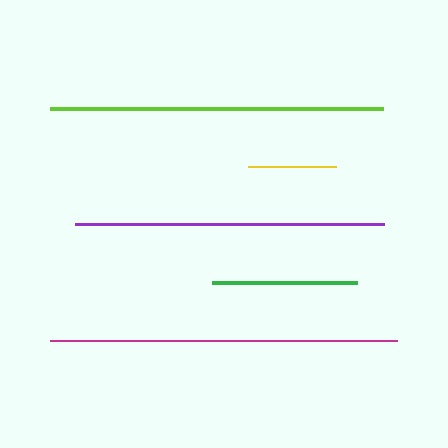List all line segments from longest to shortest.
From longest to shortest: magenta, lime, purple, green, yellow.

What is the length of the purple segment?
The purple segment is approximately 309 pixels long.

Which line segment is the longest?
The magenta line is the longest at approximately 348 pixels.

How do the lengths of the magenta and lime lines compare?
The magenta and lime lines are approximately the same length.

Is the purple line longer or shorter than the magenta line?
The magenta line is longer than the purple line.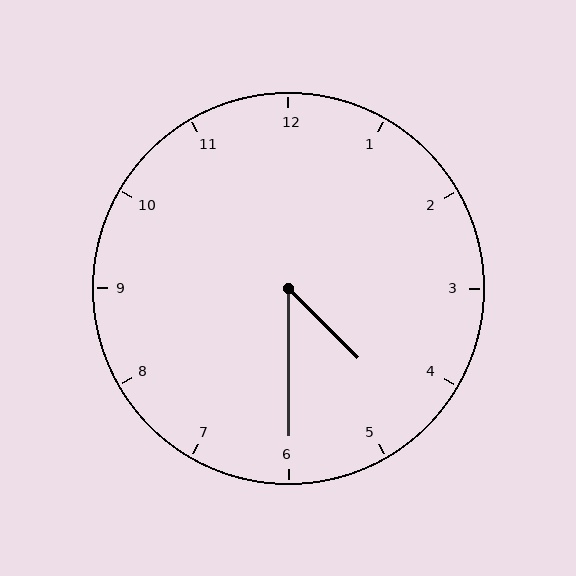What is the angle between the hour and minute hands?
Approximately 45 degrees.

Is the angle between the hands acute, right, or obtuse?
It is acute.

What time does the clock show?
4:30.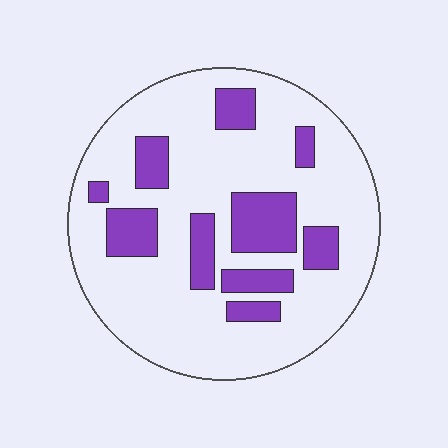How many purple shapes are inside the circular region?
10.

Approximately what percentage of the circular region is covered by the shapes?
Approximately 25%.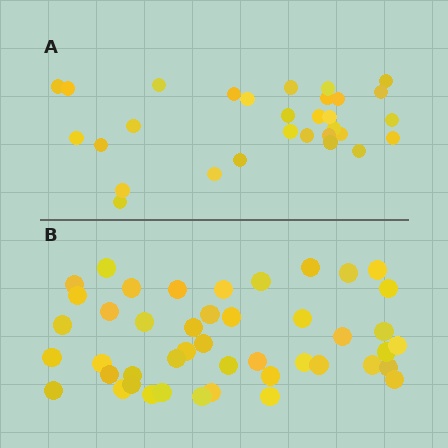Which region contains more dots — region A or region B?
Region B (the bottom region) has more dots.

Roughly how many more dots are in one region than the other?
Region B has approximately 15 more dots than region A.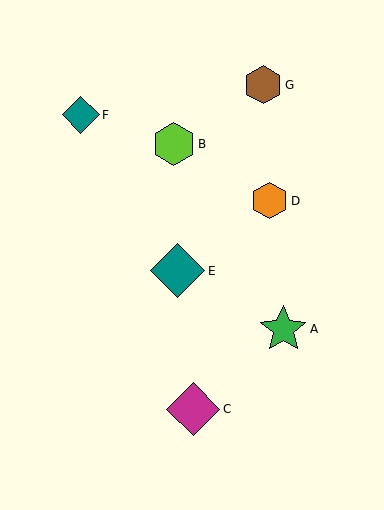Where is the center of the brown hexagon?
The center of the brown hexagon is at (263, 85).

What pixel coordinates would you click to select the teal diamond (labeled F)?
Click at (81, 115) to select the teal diamond F.